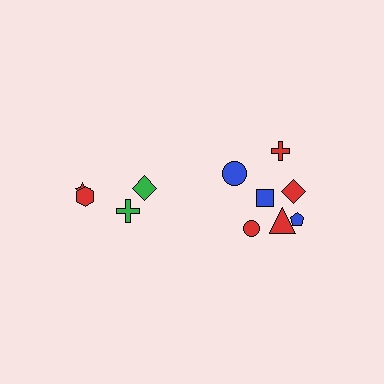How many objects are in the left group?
There are 4 objects.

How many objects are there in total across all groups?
There are 11 objects.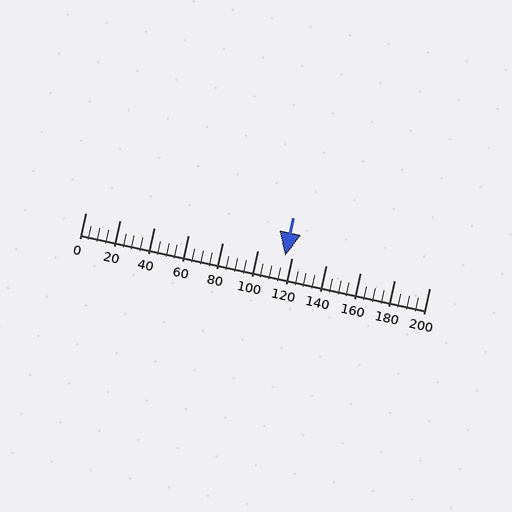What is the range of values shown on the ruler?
The ruler shows values from 0 to 200.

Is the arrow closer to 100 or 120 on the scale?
The arrow is closer to 120.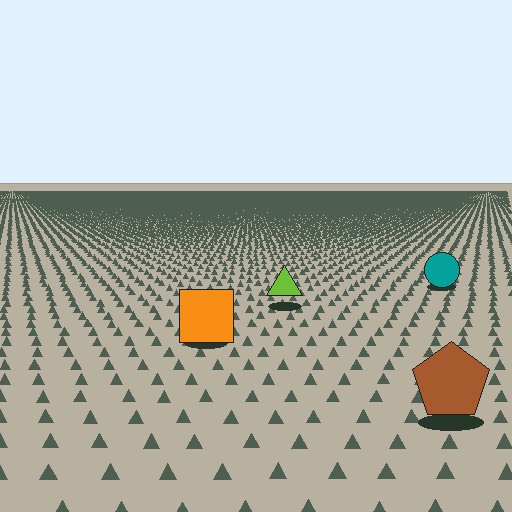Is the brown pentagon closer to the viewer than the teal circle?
Yes. The brown pentagon is closer — you can tell from the texture gradient: the ground texture is coarser near it.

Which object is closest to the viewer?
The brown pentagon is closest. The texture marks near it are larger and more spread out.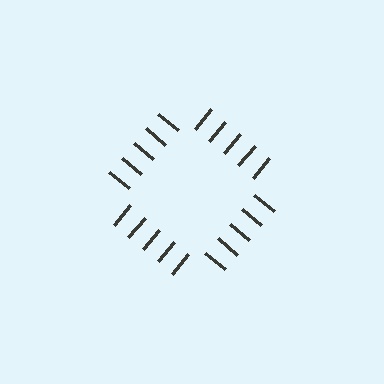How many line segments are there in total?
20 — 5 along each of the 4 edges.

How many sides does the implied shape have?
4 sides — the line-ends trace a square.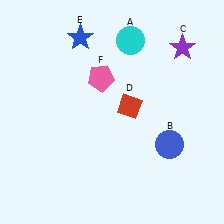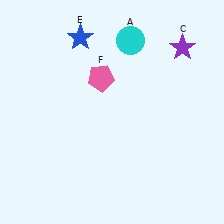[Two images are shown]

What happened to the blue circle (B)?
The blue circle (B) was removed in Image 2. It was in the bottom-right area of Image 1.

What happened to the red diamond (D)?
The red diamond (D) was removed in Image 2. It was in the top-right area of Image 1.